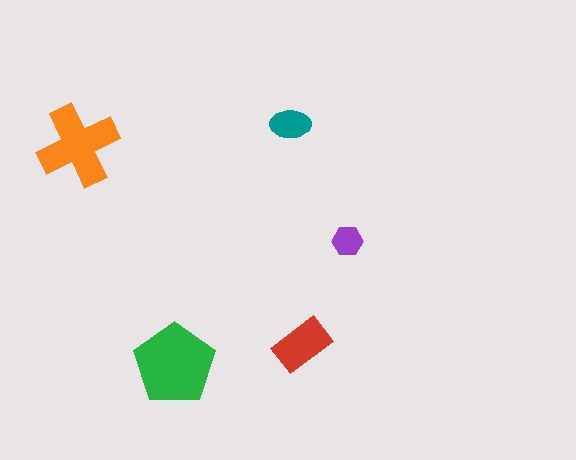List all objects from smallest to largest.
The purple hexagon, the teal ellipse, the red rectangle, the orange cross, the green pentagon.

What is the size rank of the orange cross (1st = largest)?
2nd.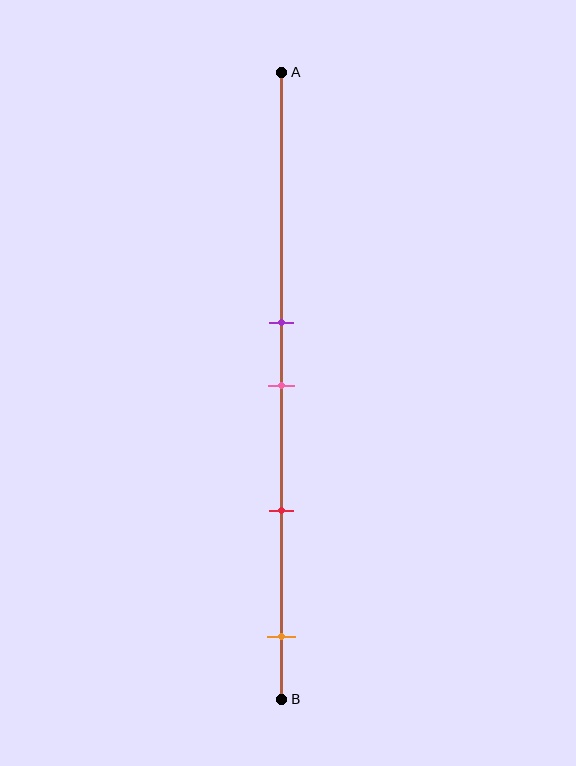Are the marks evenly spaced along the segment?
No, the marks are not evenly spaced.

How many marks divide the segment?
There are 4 marks dividing the segment.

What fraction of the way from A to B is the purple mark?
The purple mark is approximately 40% (0.4) of the way from A to B.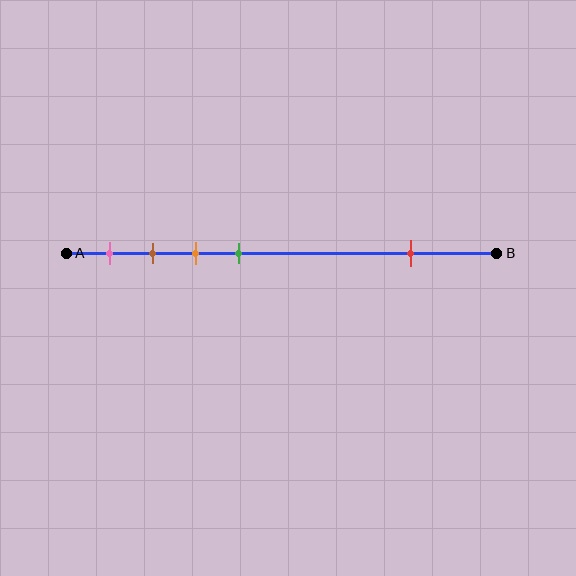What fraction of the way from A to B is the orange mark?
The orange mark is approximately 30% (0.3) of the way from A to B.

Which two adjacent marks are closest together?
The brown and orange marks are the closest adjacent pair.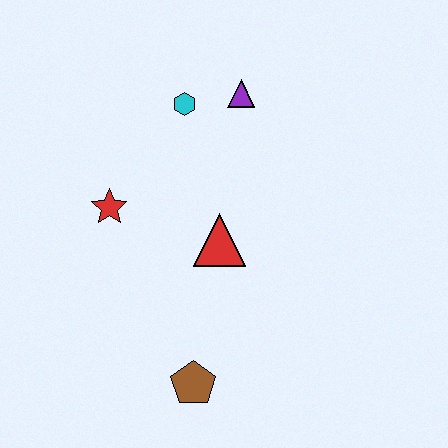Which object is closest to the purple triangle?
The cyan hexagon is closest to the purple triangle.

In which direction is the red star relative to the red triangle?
The red star is to the left of the red triangle.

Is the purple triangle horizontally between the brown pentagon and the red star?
No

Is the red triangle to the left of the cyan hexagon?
No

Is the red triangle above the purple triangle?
No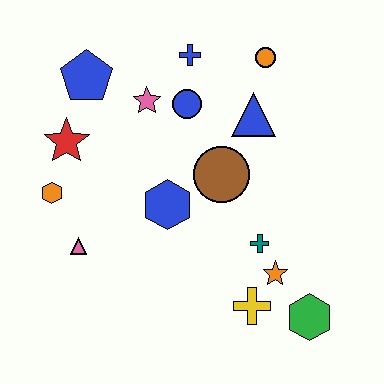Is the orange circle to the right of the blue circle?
Yes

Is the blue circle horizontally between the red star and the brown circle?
Yes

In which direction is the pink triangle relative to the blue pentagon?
The pink triangle is below the blue pentagon.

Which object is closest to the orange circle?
The blue triangle is closest to the orange circle.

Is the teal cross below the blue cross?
Yes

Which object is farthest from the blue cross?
The green hexagon is farthest from the blue cross.